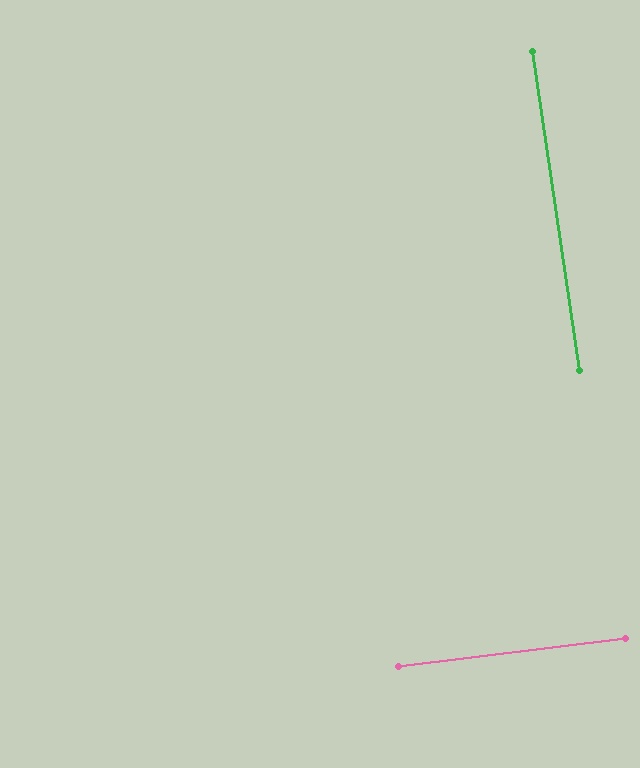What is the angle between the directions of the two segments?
Approximately 88 degrees.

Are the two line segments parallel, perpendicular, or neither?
Perpendicular — they meet at approximately 88°.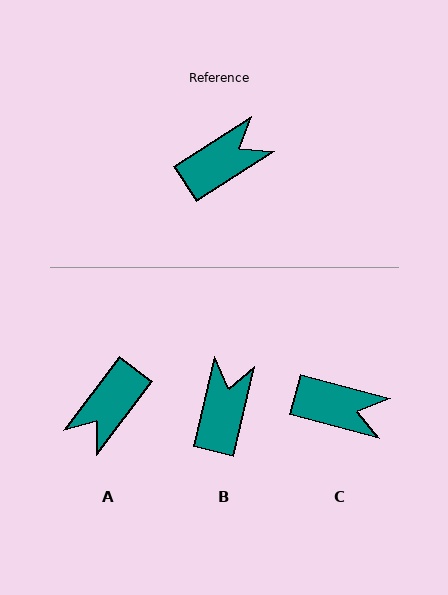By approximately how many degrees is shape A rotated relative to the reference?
Approximately 159 degrees clockwise.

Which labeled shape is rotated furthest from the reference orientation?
A, about 159 degrees away.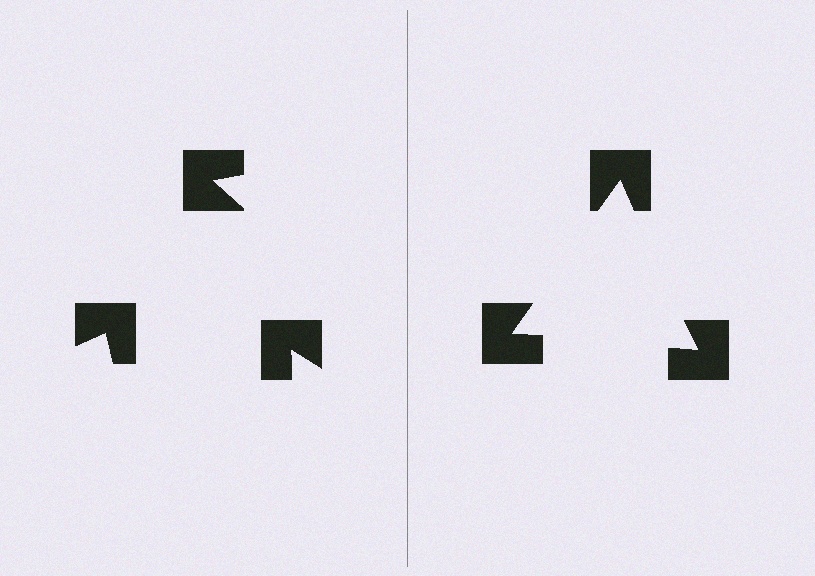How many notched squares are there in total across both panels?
6 — 3 on each side.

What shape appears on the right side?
An illusory triangle.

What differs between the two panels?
The notched squares are positioned identically on both sides; only the wedge orientations differ. On the right they align to a triangle; on the left they are misaligned.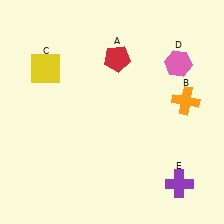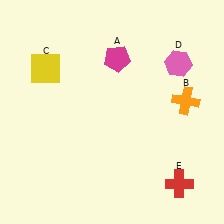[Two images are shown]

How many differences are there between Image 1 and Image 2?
There are 2 differences between the two images.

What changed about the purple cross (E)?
In Image 1, E is purple. In Image 2, it changed to red.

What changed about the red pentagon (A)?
In Image 1, A is red. In Image 2, it changed to magenta.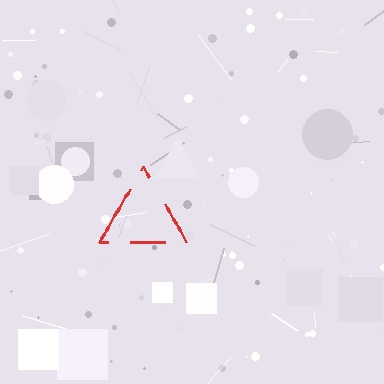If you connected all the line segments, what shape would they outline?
They would outline a triangle.